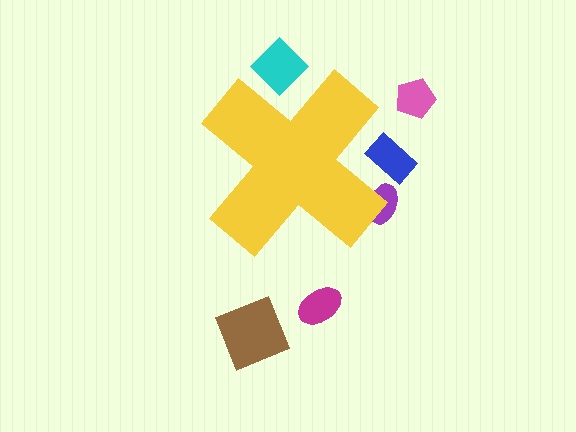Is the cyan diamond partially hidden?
Yes, the cyan diamond is partially hidden behind the yellow cross.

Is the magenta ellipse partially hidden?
No, the magenta ellipse is fully visible.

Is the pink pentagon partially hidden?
No, the pink pentagon is fully visible.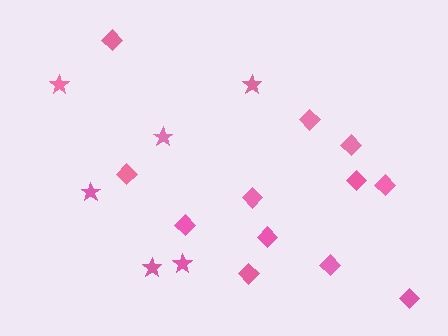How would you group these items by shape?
There are 2 groups: one group of diamonds (12) and one group of stars (6).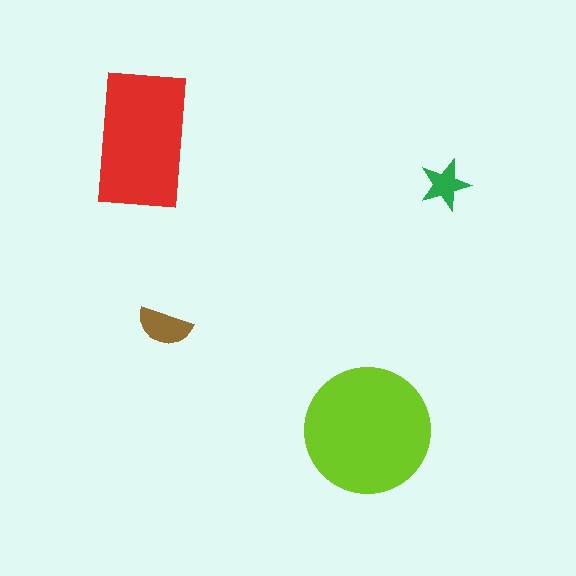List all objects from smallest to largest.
The green star, the brown semicircle, the red rectangle, the lime circle.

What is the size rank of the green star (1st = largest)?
4th.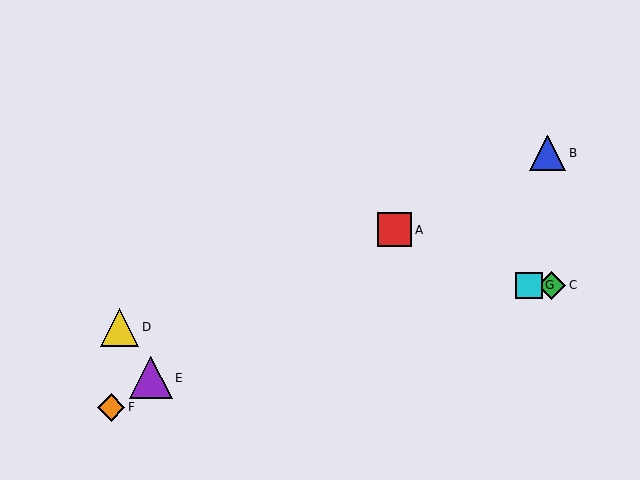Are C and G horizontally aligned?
Yes, both are at y≈285.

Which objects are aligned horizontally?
Objects C, G are aligned horizontally.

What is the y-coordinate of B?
Object B is at y≈153.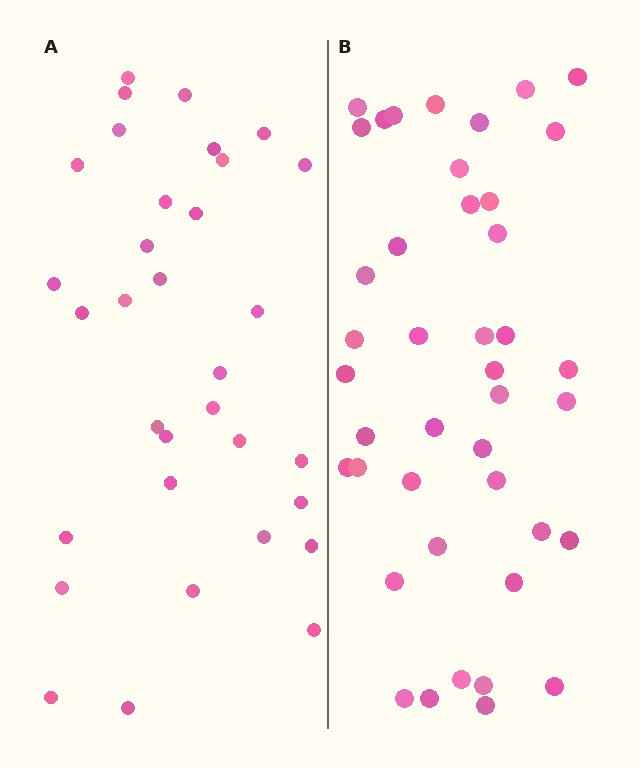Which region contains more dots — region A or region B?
Region B (the right region) has more dots.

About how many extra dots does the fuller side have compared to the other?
Region B has roughly 8 or so more dots than region A.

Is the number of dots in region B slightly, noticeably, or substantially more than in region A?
Region B has noticeably more, but not dramatically so. The ratio is roughly 1.3 to 1.